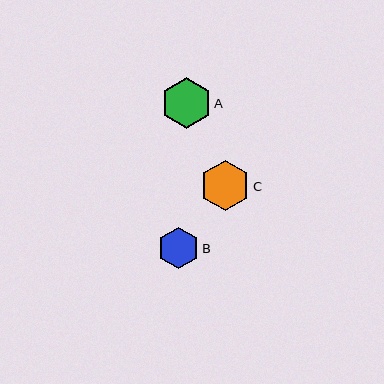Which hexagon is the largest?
Hexagon C is the largest with a size of approximately 51 pixels.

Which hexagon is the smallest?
Hexagon B is the smallest with a size of approximately 42 pixels.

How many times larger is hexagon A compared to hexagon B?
Hexagon A is approximately 1.2 times the size of hexagon B.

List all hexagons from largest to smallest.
From largest to smallest: C, A, B.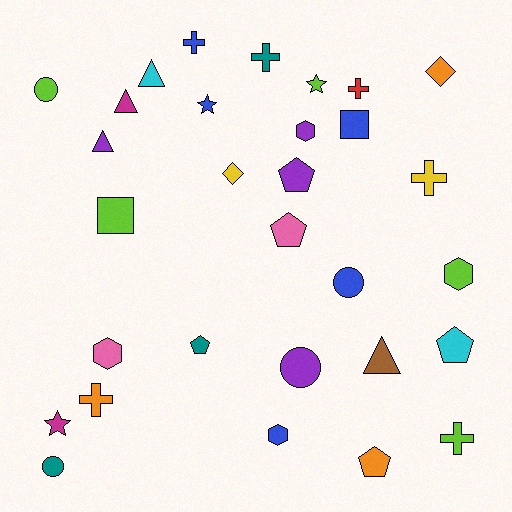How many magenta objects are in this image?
There are 2 magenta objects.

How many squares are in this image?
There are 2 squares.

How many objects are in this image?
There are 30 objects.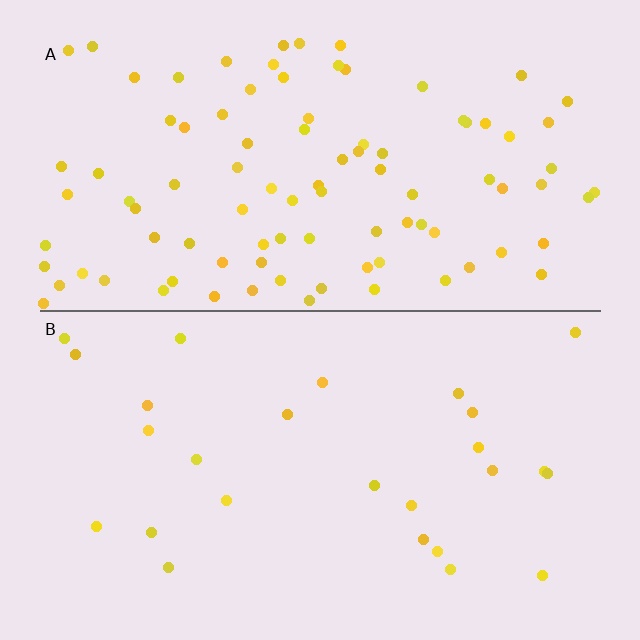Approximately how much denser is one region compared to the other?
Approximately 3.6× — region A over region B.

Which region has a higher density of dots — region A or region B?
A (the top).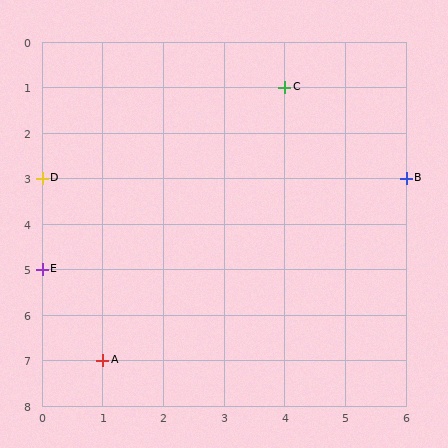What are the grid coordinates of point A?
Point A is at grid coordinates (1, 7).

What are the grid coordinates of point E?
Point E is at grid coordinates (0, 5).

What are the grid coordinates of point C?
Point C is at grid coordinates (4, 1).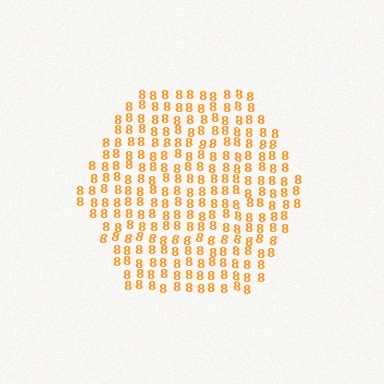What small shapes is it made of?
It is made of small digit 8's.